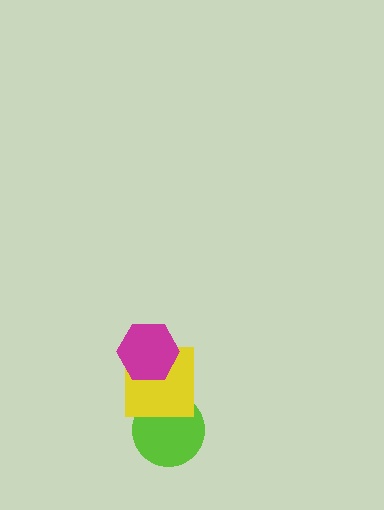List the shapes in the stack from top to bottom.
From top to bottom: the magenta hexagon, the yellow square, the lime circle.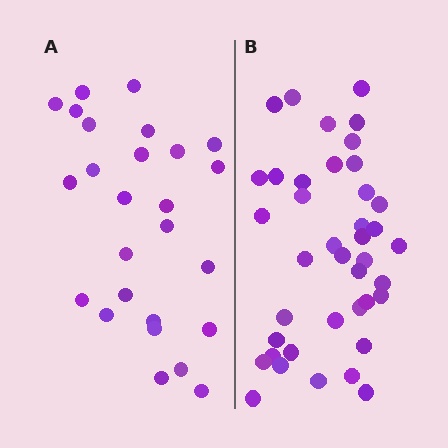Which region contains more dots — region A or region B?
Region B (the right region) has more dots.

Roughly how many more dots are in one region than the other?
Region B has approximately 15 more dots than region A.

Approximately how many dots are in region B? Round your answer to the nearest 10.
About 40 dots.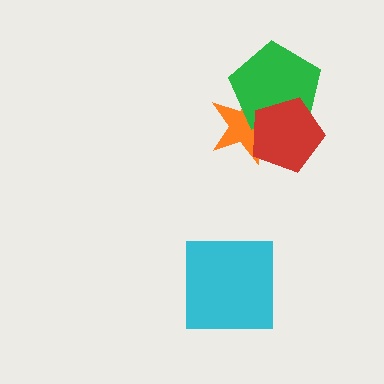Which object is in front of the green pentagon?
The red pentagon is in front of the green pentagon.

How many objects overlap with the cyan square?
0 objects overlap with the cyan square.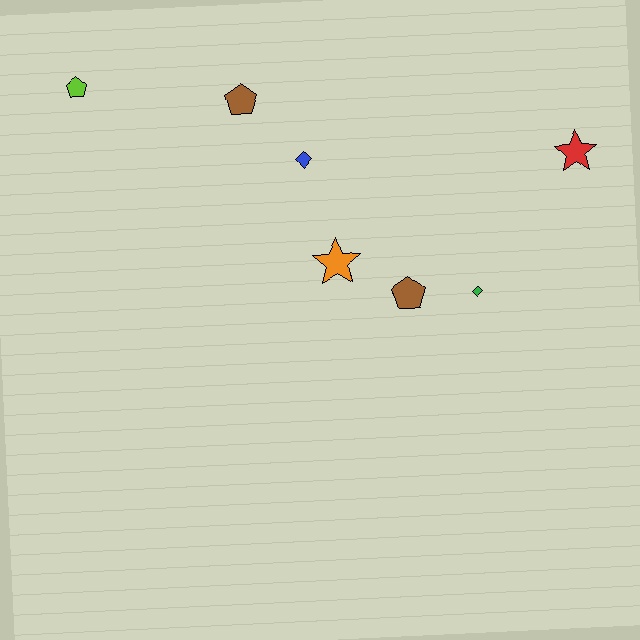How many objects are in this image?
There are 7 objects.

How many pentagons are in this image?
There are 3 pentagons.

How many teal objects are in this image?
There are no teal objects.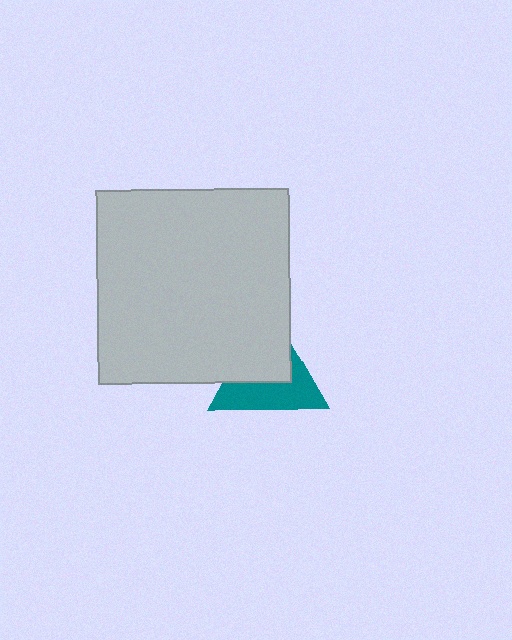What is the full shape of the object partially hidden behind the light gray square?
The partially hidden object is a teal triangle.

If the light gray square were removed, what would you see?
You would see the complete teal triangle.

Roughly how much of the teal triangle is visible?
About half of it is visible (roughly 49%).